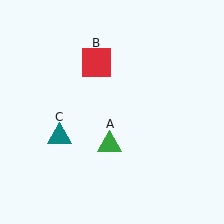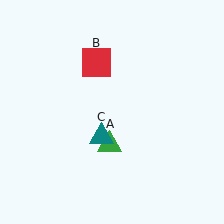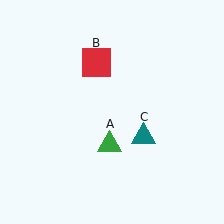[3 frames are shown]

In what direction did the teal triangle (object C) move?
The teal triangle (object C) moved right.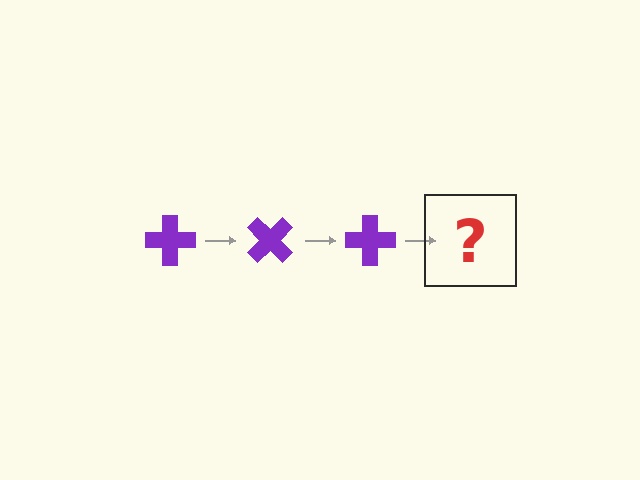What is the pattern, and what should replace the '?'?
The pattern is that the cross rotates 45 degrees each step. The '?' should be a purple cross rotated 135 degrees.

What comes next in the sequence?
The next element should be a purple cross rotated 135 degrees.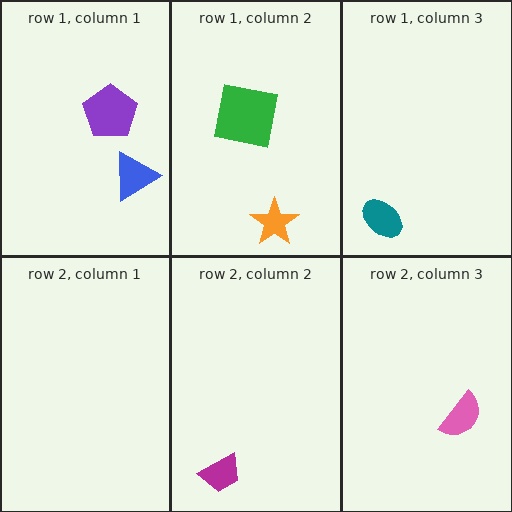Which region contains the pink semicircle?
The row 2, column 3 region.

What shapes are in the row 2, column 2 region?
The magenta trapezoid.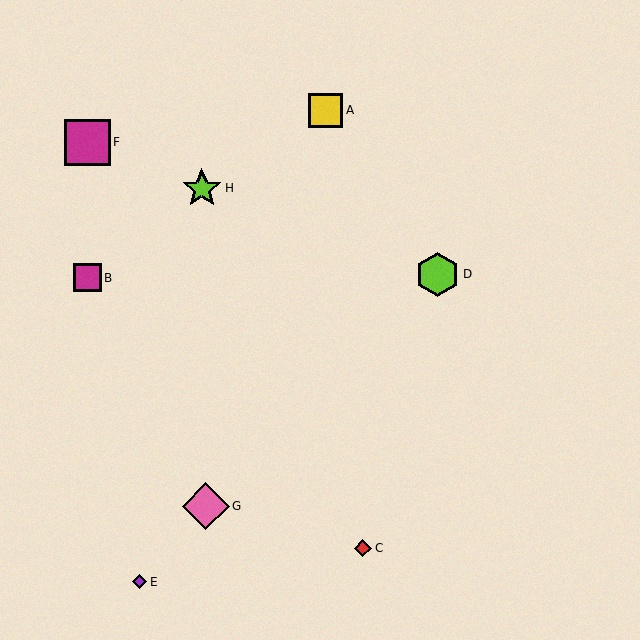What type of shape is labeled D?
Shape D is a lime hexagon.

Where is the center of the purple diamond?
The center of the purple diamond is at (140, 582).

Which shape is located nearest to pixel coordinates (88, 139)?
The magenta square (labeled F) at (87, 142) is nearest to that location.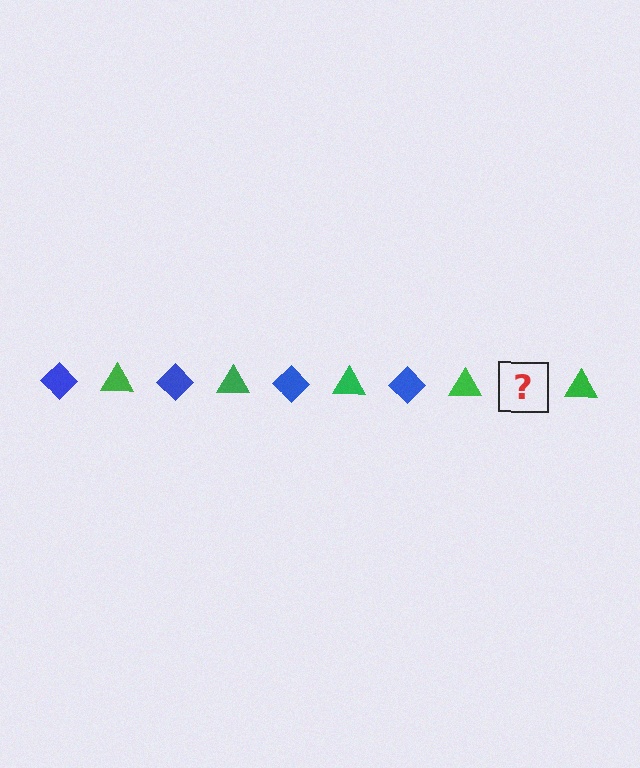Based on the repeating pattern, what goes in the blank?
The blank should be a blue diamond.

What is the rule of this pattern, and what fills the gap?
The rule is that the pattern alternates between blue diamond and green triangle. The gap should be filled with a blue diamond.